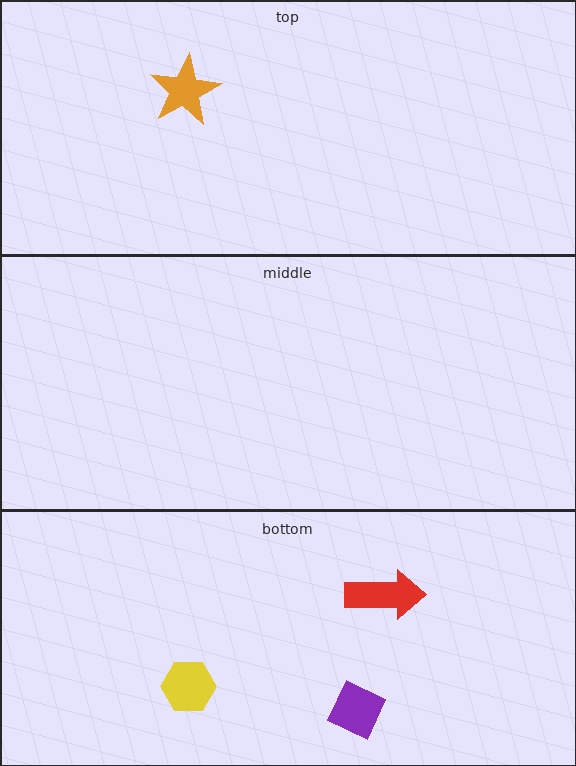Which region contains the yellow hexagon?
The bottom region.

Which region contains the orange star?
The top region.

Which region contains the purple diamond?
The bottom region.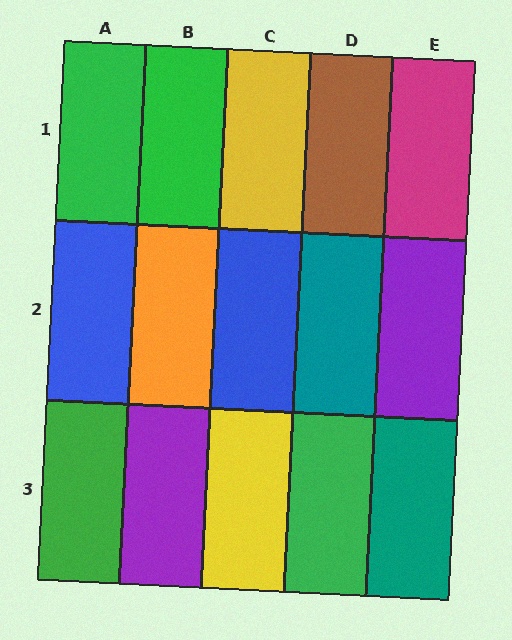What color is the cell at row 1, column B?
Green.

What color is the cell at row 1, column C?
Yellow.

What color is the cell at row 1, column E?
Magenta.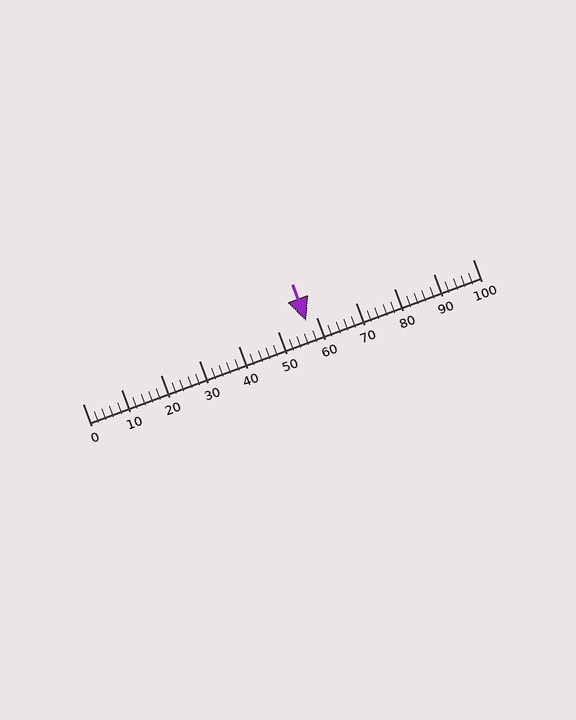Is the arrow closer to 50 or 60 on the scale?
The arrow is closer to 60.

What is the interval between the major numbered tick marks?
The major tick marks are spaced 10 units apart.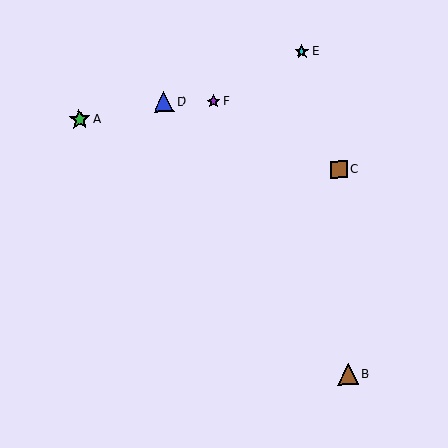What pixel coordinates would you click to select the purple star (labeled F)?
Click at (214, 102) to select the purple star F.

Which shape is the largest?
The green star (labeled A) is the largest.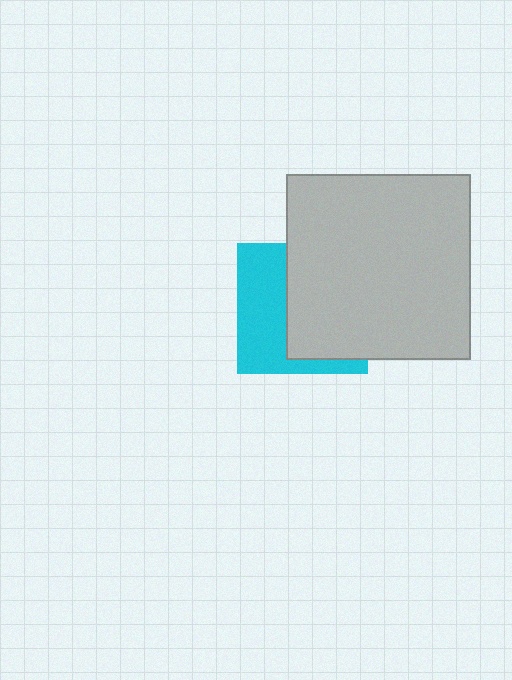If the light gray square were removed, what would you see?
You would see the complete cyan square.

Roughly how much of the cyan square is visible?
A small part of it is visible (roughly 44%).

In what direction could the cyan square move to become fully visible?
The cyan square could move left. That would shift it out from behind the light gray square entirely.